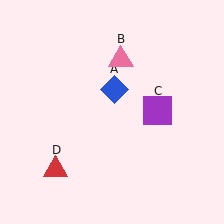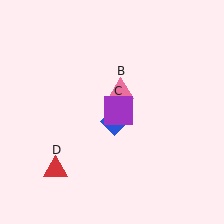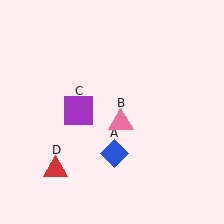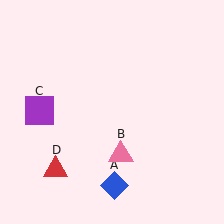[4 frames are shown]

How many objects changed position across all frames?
3 objects changed position: blue diamond (object A), pink triangle (object B), purple square (object C).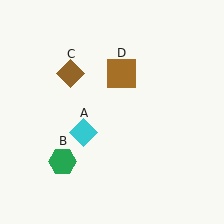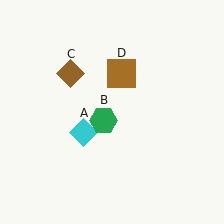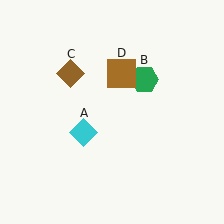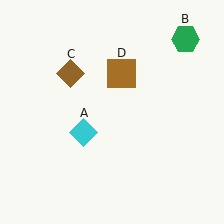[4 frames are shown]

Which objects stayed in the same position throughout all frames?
Cyan diamond (object A) and brown diamond (object C) and brown square (object D) remained stationary.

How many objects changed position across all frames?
1 object changed position: green hexagon (object B).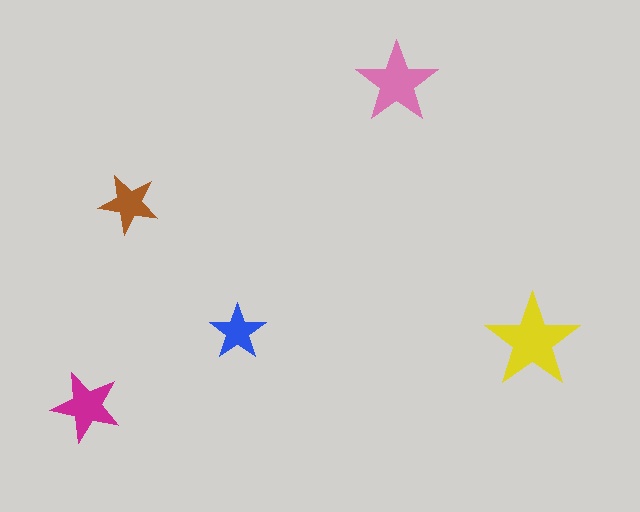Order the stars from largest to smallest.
the yellow one, the pink one, the magenta one, the brown one, the blue one.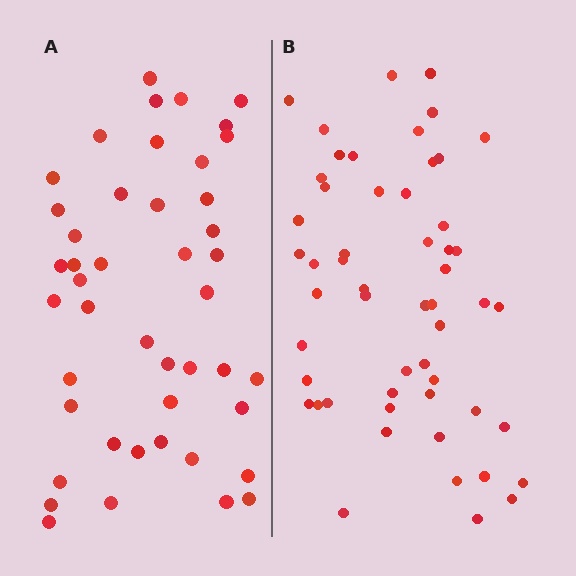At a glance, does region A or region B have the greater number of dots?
Region B (the right region) has more dots.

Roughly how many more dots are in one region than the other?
Region B has roughly 8 or so more dots than region A.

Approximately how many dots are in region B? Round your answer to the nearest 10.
About 50 dots. (The exact count is 54, which rounds to 50.)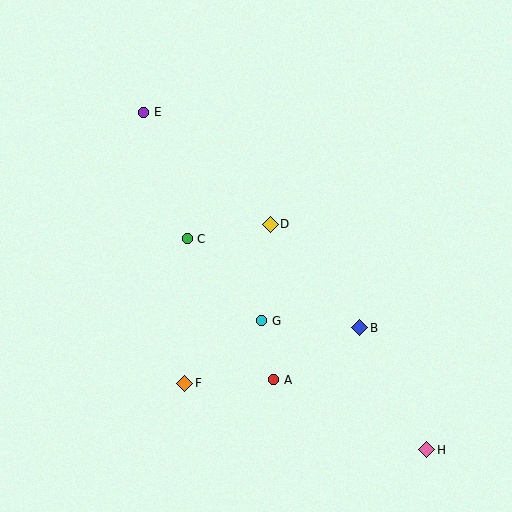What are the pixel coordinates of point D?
Point D is at (270, 224).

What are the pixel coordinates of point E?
Point E is at (144, 112).